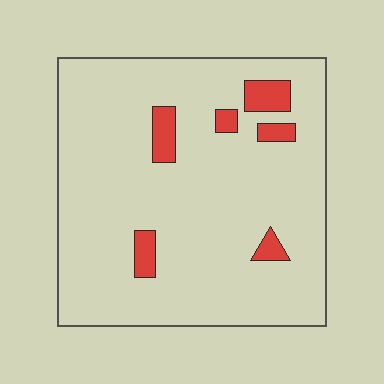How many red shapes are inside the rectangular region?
6.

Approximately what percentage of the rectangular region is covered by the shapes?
Approximately 10%.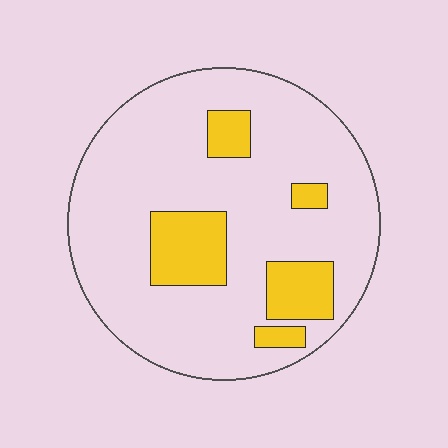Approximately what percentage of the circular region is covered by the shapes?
Approximately 20%.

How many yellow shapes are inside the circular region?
5.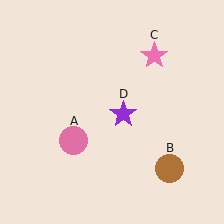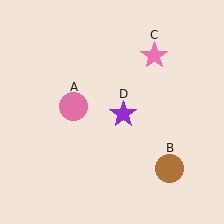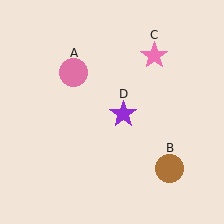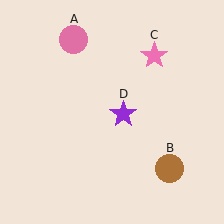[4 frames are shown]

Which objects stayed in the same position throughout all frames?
Brown circle (object B) and pink star (object C) and purple star (object D) remained stationary.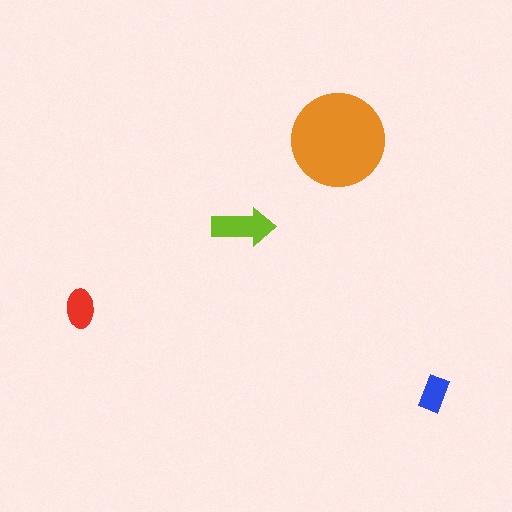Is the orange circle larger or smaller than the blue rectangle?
Larger.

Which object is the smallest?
The blue rectangle.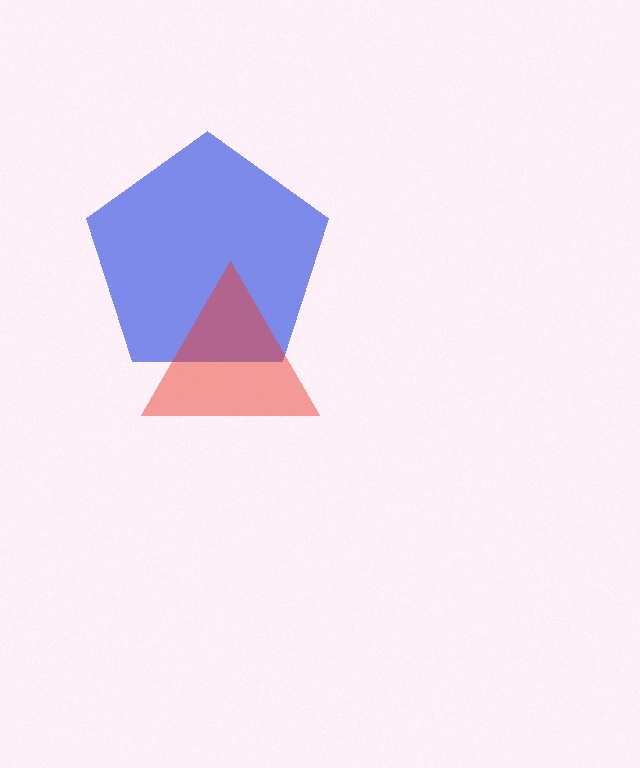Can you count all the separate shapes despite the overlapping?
Yes, there are 2 separate shapes.